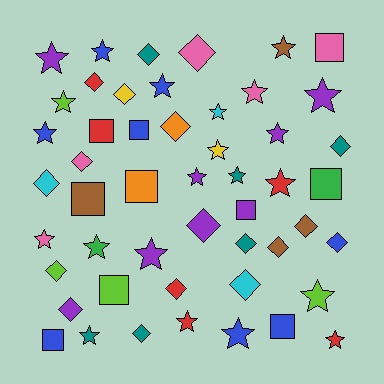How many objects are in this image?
There are 50 objects.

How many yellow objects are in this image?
There are 2 yellow objects.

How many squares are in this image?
There are 10 squares.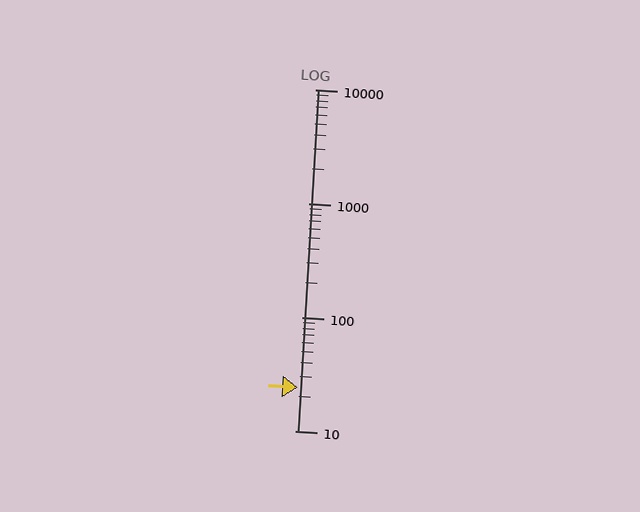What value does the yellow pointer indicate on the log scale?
The pointer indicates approximately 24.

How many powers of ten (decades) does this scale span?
The scale spans 3 decades, from 10 to 10000.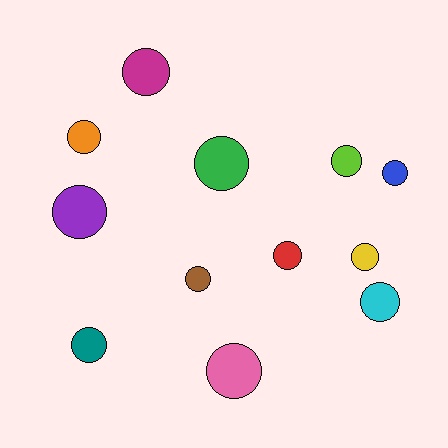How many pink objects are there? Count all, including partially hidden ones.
There is 1 pink object.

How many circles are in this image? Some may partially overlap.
There are 12 circles.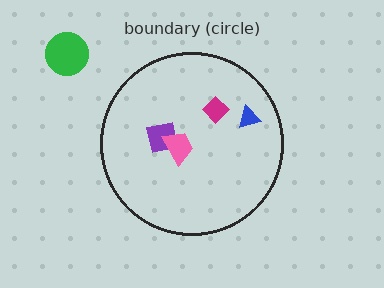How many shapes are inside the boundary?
4 inside, 1 outside.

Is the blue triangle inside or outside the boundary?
Inside.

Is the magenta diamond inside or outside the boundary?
Inside.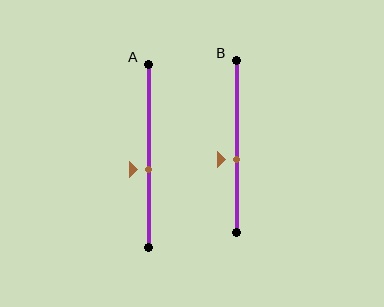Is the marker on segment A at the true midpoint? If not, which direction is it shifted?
No, the marker on segment A is shifted downward by about 7% of the segment length.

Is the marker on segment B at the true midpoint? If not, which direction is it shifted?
No, the marker on segment B is shifted downward by about 8% of the segment length.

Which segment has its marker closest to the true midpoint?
Segment A has its marker closest to the true midpoint.